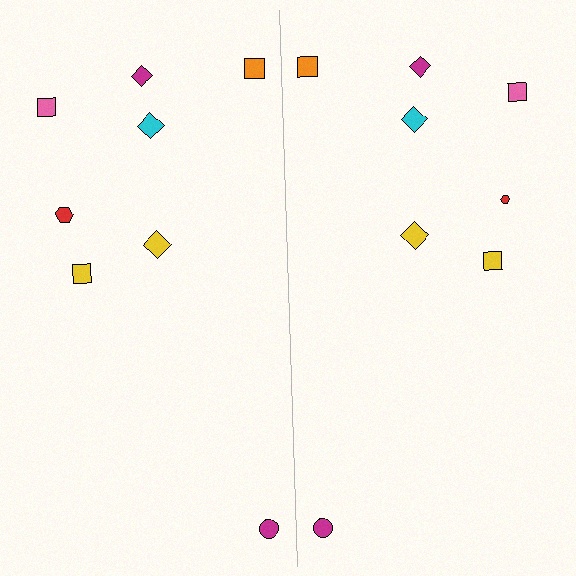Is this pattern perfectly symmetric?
No, the pattern is not perfectly symmetric. The red hexagon on the right side has a different size than its mirror counterpart.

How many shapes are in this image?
There are 16 shapes in this image.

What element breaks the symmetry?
The red hexagon on the right side has a different size than its mirror counterpart.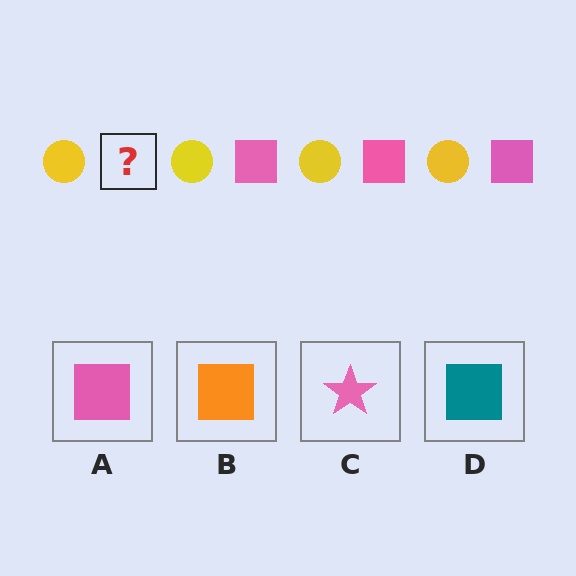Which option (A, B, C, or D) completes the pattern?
A.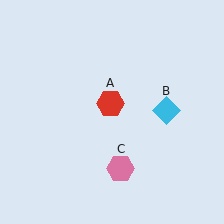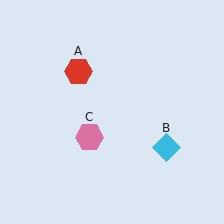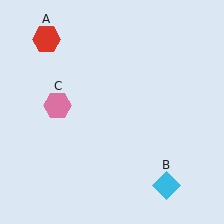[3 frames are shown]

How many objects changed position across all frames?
3 objects changed position: red hexagon (object A), cyan diamond (object B), pink hexagon (object C).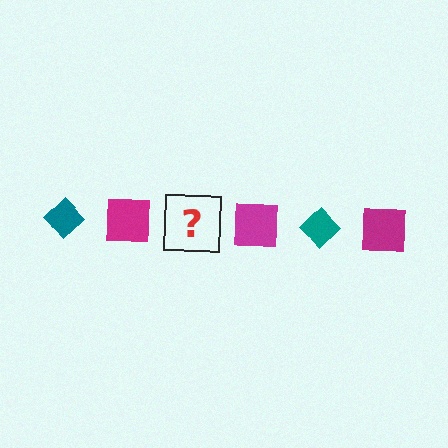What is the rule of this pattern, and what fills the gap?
The rule is that the pattern alternates between teal diamond and magenta square. The gap should be filled with a teal diamond.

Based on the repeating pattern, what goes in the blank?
The blank should be a teal diamond.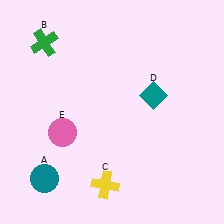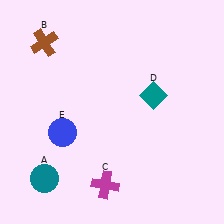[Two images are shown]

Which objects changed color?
B changed from green to brown. C changed from yellow to magenta. E changed from pink to blue.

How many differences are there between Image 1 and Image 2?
There are 3 differences between the two images.